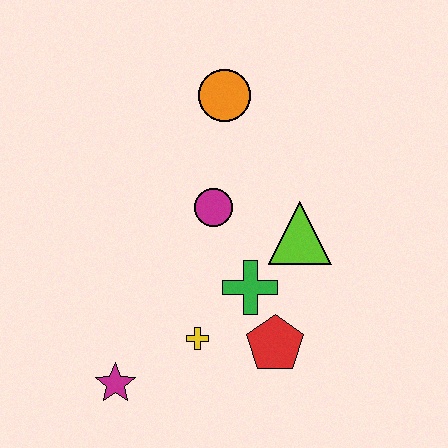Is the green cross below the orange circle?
Yes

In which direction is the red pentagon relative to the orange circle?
The red pentagon is below the orange circle.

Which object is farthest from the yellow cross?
The orange circle is farthest from the yellow cross.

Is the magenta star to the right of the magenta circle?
No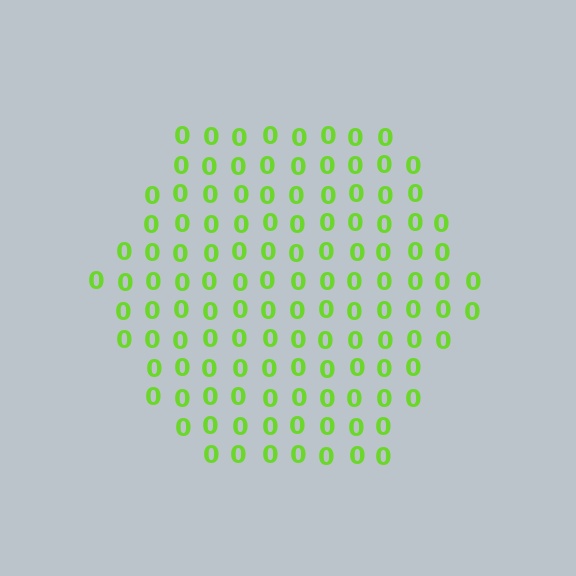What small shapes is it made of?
It is made of small digit 0's.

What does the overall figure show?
The overall figure shows a hexagon.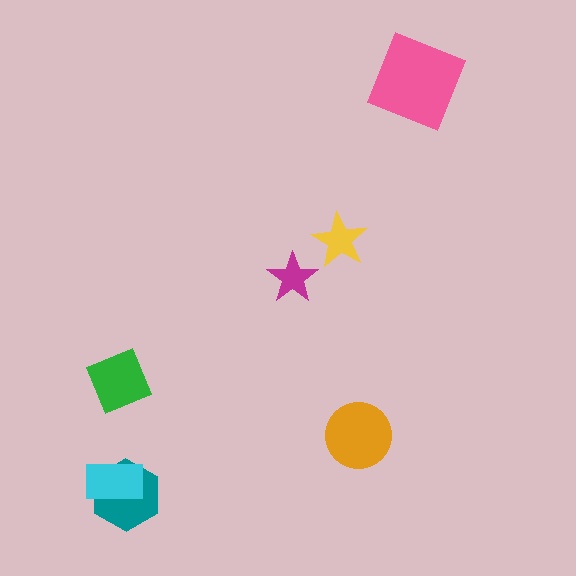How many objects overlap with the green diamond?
0 objects overlap with the green diamond.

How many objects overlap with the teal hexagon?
1 object overlaps with the teal hexagon.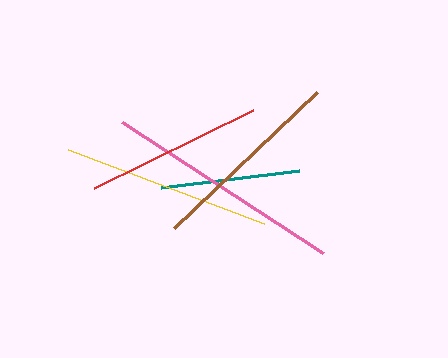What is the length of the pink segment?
The pink segment is approximately 239 pixels long.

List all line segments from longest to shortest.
From longest to shortest: pink, yellow, brown, red, teal.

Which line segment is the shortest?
The teal line is the shortest at approximately 138 pixels.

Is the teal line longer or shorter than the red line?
The red line is longer than the teal line.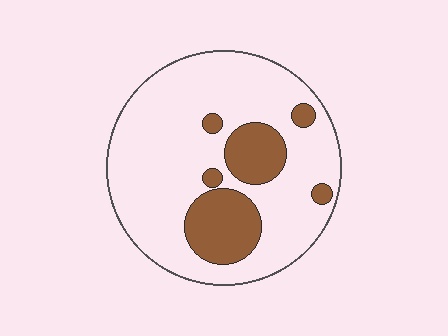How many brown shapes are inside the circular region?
6.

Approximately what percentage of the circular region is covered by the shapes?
Approximately 20%.